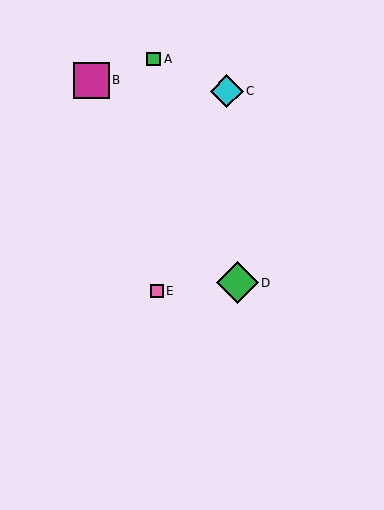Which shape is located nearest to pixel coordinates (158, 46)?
The green square (labeled A) at (154, 59) is nearest to that location.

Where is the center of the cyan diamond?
The center of the cyan diamond is at (227, 91).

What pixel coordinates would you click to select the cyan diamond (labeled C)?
Click at (227, 91) to select the cyan diamond C.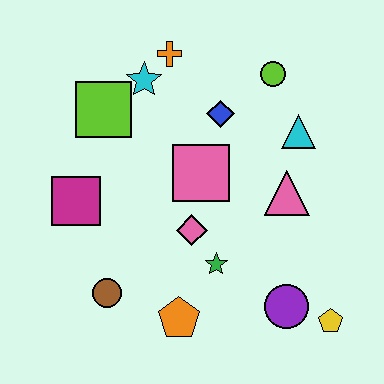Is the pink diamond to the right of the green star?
No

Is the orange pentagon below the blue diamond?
Yes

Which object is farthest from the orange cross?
The yellow pentagon is farthest from the orange cross.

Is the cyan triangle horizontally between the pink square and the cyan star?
No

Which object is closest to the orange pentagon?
The green star is closest to the orange pentagon.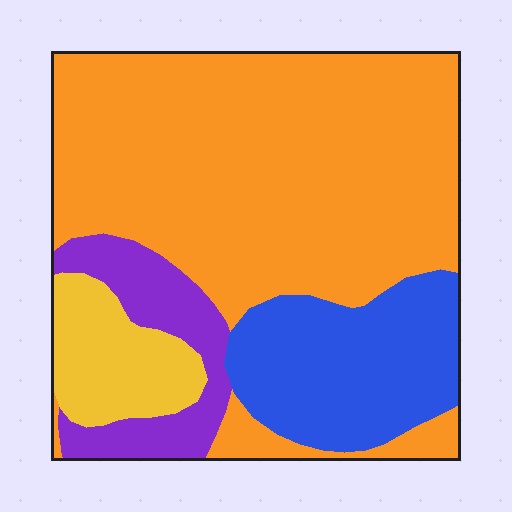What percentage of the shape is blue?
Blue takes up less than a quarter of the shape.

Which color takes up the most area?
Orange, at roughly 60%.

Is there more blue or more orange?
Orange.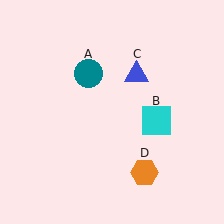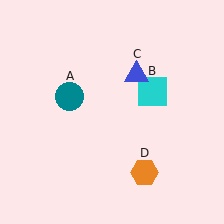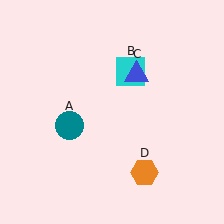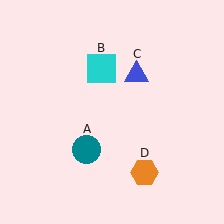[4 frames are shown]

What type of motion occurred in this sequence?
The teal circle (object A), cyan square (object B) rotated counterclockwise around the center of the scene.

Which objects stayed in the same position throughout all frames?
Blue triangle (object C) and orange hexagon (object D) remained stationary.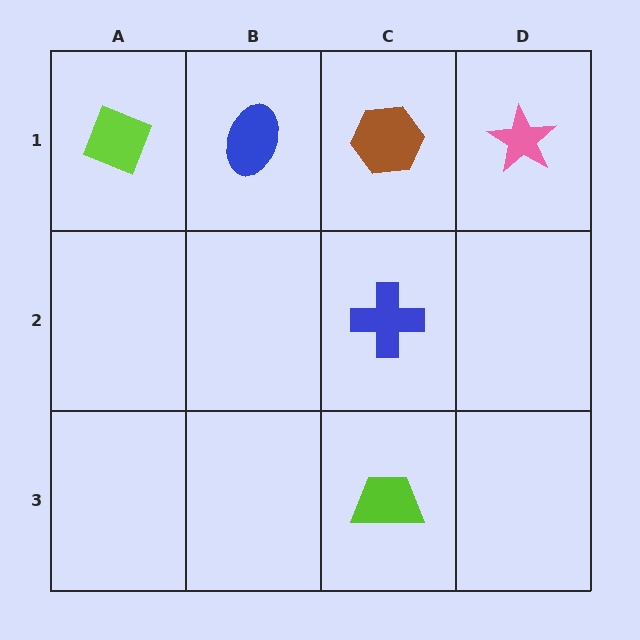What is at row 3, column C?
A lime trapezoid.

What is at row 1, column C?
A brown hexagon.